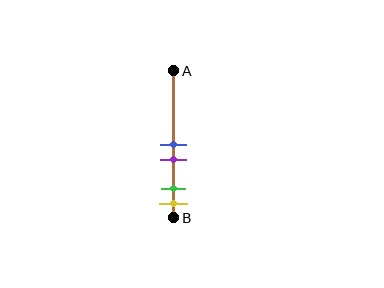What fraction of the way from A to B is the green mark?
The green mark is approximately 80% (0.8) of the way from A to B.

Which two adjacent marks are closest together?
The blue and purple marks are the closest adjacent pair.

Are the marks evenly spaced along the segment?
No, the marks are not evenly spaced.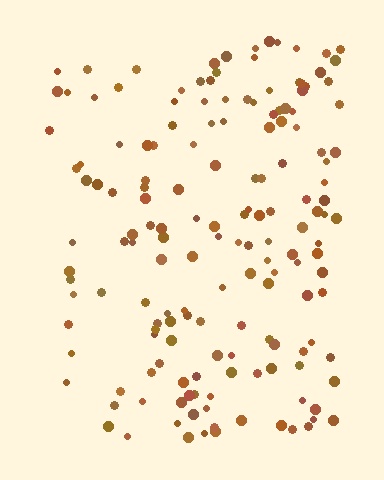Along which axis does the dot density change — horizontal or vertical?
Horizontal.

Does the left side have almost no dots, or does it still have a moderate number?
Still a moderate number, just noticeably fewer than the right.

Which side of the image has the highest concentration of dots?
The right.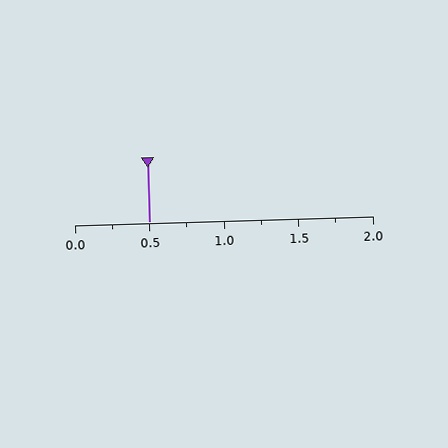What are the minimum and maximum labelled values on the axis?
The axis runs from 0.0 to 2.0.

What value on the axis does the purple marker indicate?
The marker indicates approximately 0.5.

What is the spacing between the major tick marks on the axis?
The major ticks are spaced 0.5 apart.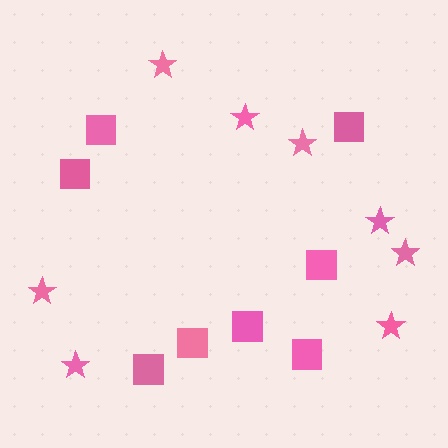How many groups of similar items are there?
There are 2 groups: one group of squares (8) and one group of stars (8).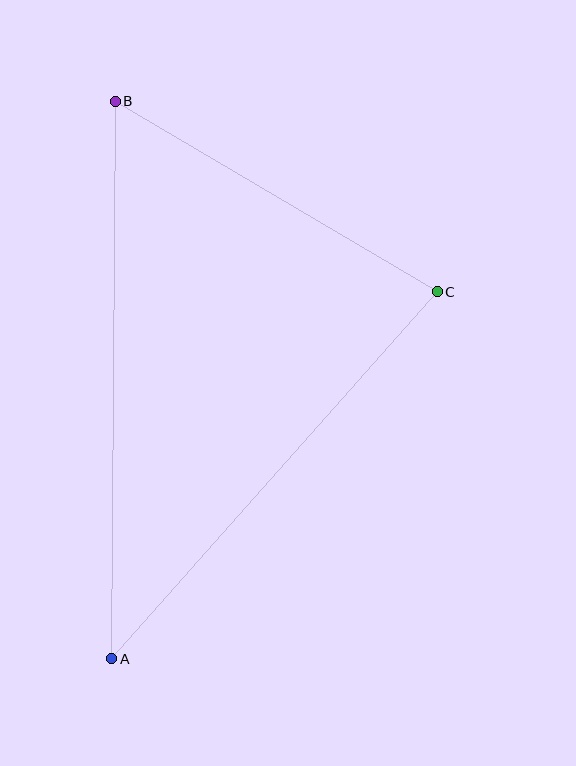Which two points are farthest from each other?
Points A and B are farthest from each other.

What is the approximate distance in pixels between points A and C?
The distance between A and C is approximately 490 pixels.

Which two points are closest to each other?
Points B and C are closest to each other.